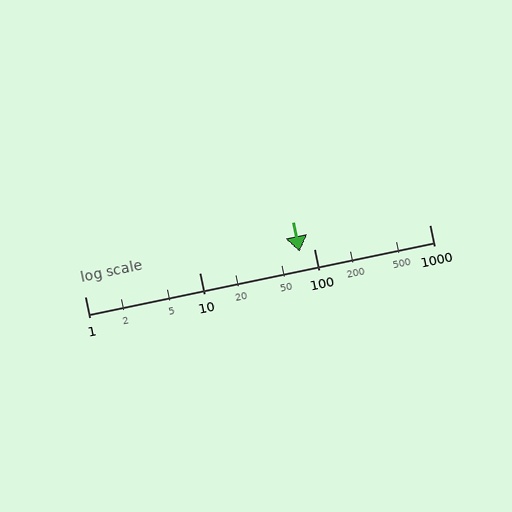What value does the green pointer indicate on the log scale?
The pointer indicates approximately 74.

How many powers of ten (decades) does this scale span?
The scale spans 3 decades, from 1 to 1000.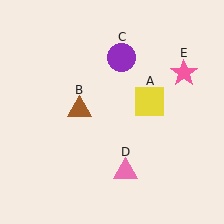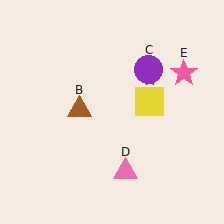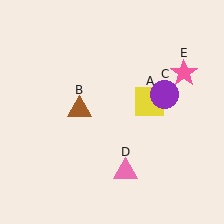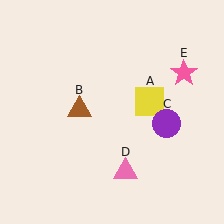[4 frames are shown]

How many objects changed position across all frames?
1 object changed position: purple circle (object C).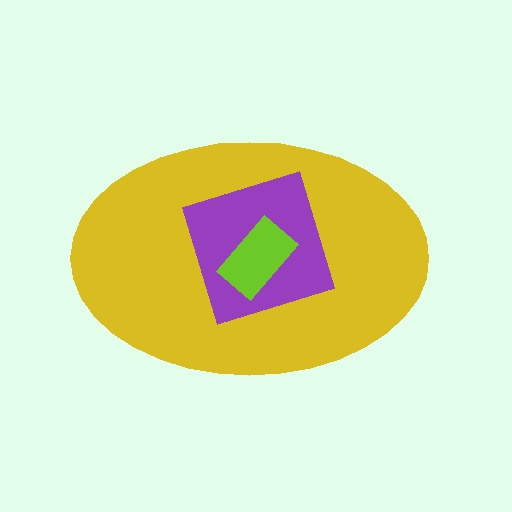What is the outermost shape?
The yellow ellipse.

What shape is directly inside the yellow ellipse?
The purple square.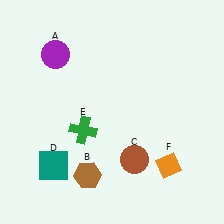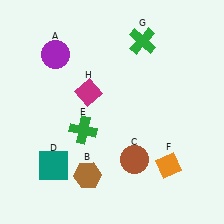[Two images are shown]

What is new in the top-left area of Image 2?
A magenta diamond (H) was added in the top-left area of Image 2.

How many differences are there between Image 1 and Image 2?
There are 2 differences between the two images.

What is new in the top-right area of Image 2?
A green cross (G) was added in the top-right area of Image 2.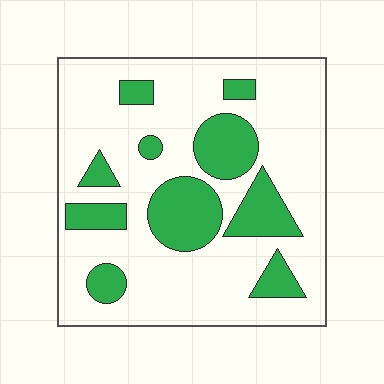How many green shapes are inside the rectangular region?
10.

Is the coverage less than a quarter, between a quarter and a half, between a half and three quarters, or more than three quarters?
Between a quarter and a half.